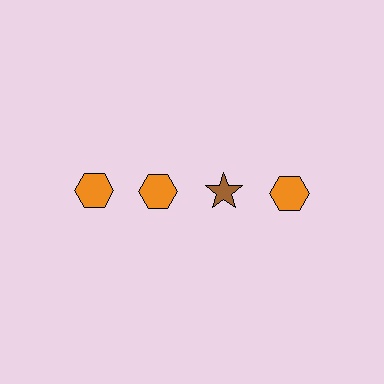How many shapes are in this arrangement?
There are 4 shapes arranged in a grid pattern.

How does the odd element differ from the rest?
It differs in both color (brown instead of orange) and shape (star instead of hexagon).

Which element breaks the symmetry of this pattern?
The brown star in the top row, center column breaks the symmetry. All other shapes are orange hexagons.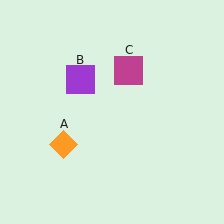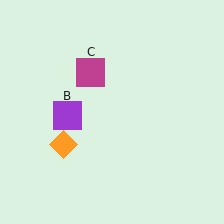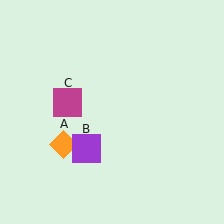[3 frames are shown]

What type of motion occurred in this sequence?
The purple square (object B), magenta square (object C) rotated counterclockwise around the center of the scene.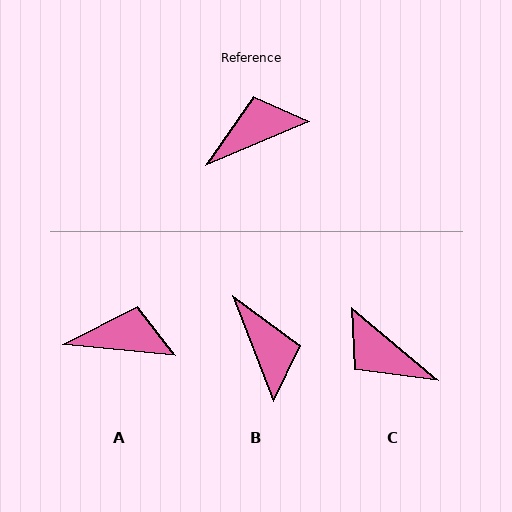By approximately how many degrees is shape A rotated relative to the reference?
Approximately 29 degrees clockwise.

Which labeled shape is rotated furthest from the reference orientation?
C, about 117 degrees away.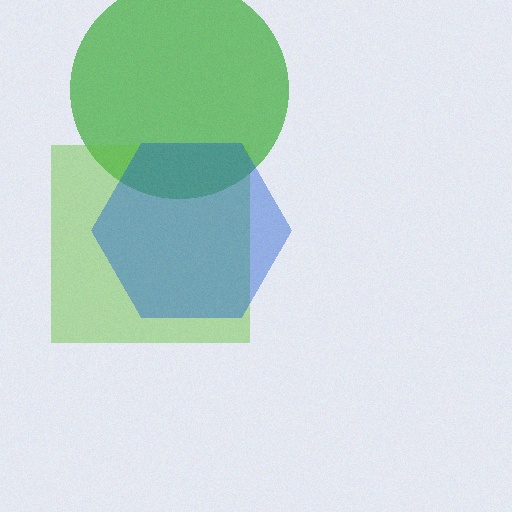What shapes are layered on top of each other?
The layered shapes are: a green circle, a lime square, a blue hexagon.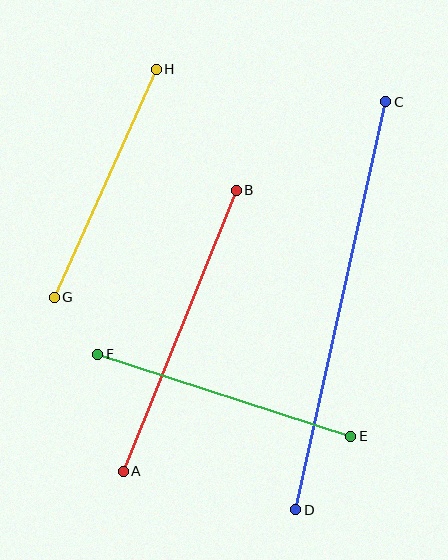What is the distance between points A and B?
The distance is approximately 303 pixels.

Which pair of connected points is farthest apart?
Points C and D are farthest apart.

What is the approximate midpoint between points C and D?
The midpoint is at approximately (341, 306) pixels.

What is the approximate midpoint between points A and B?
The midpoint is at approximately (180, 331) pixels.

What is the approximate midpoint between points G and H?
The midpoint is at approximately (105, 183) pixels.